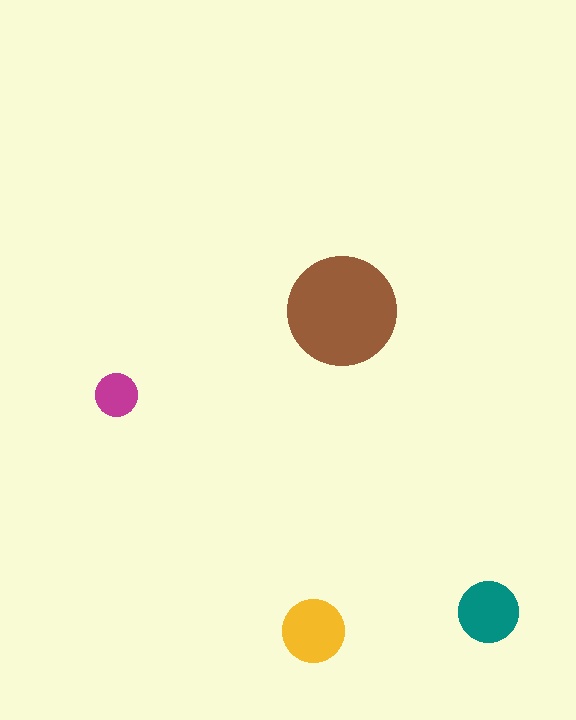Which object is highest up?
The brown circle is topmost.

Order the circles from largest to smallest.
the brown one, the yellow one, the teal one, the magenta one.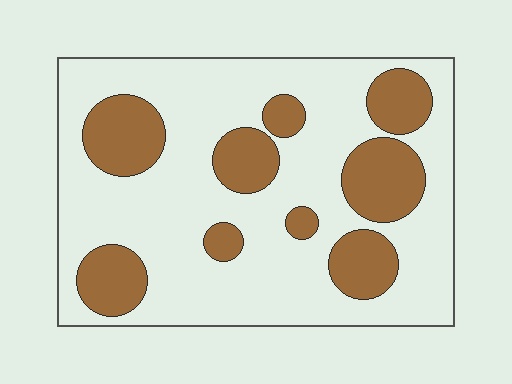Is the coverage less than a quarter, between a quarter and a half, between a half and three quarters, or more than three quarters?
Between a quarter and a half.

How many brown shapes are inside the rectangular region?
9.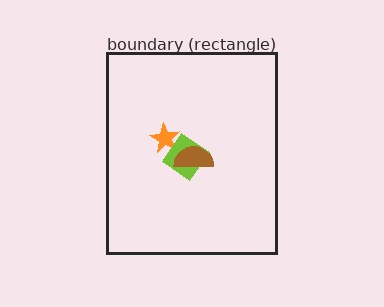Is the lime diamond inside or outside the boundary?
Inside.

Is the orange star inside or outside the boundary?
Inside.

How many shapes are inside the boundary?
3 inside, 0 outside.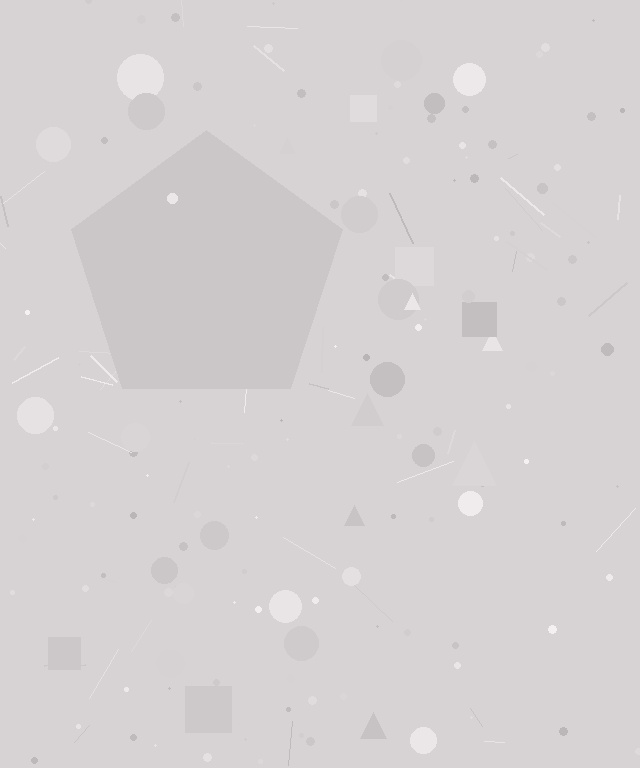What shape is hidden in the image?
A pentagon is hidden in the image.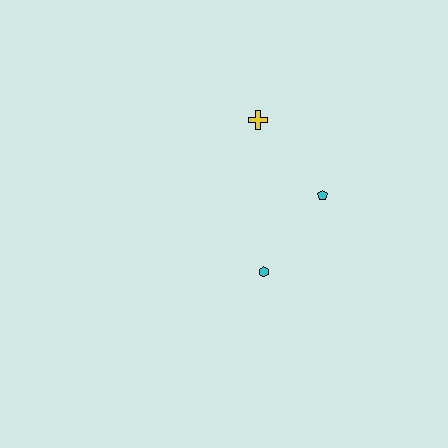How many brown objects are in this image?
There are no brown objects.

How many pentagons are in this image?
There is 1 pentagon.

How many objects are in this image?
There are 3 objects.